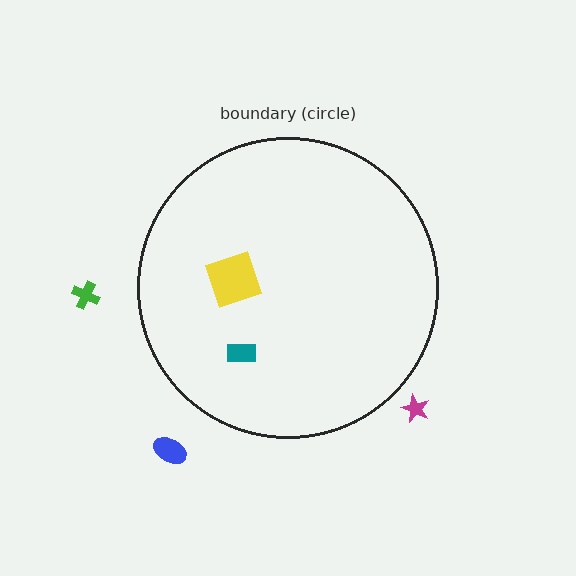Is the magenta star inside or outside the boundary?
Outside.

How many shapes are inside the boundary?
2 inside, 3 outside.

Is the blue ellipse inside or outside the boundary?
Outside.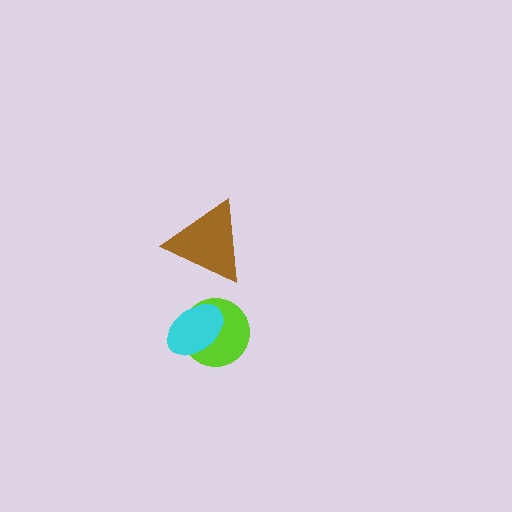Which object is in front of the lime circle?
The cyan ellipse is in front of the lime circle.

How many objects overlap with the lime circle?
1 object overlaps with the lime circle.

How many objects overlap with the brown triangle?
0 objects overlap with the brown triangle.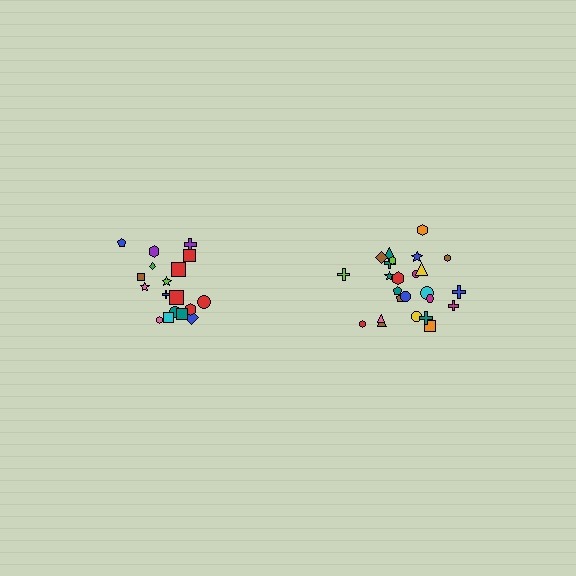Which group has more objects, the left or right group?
The right group.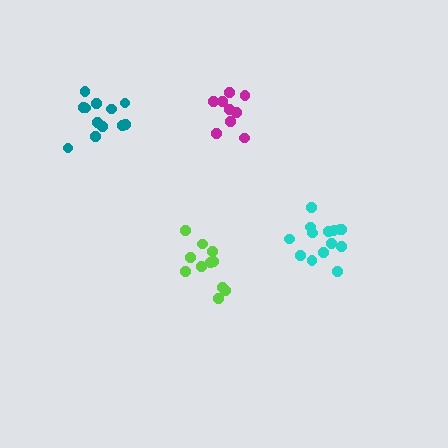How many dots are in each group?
Group 1: 15 dots, Group 2: 9 dots, Group 3: 12 dots, Group 4: 11 dots (47 total).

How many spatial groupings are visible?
There are 4 spatial groupings.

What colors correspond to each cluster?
The clusters are colored: cyan, magenta, teal, lime.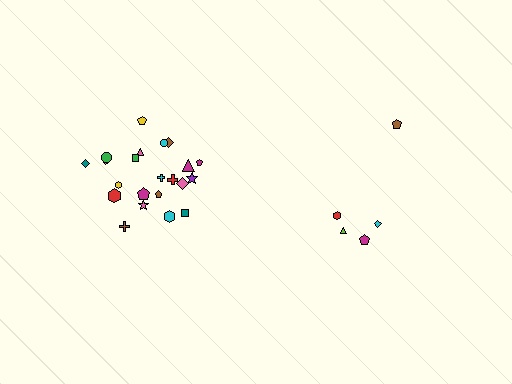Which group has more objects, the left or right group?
The left group.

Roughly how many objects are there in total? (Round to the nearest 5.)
Roughly 25 objects in total.